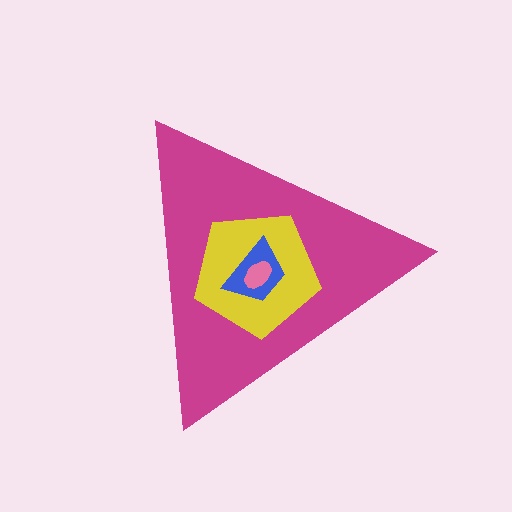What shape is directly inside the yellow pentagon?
The blue trapezoid.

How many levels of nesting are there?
4.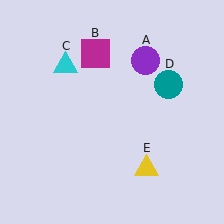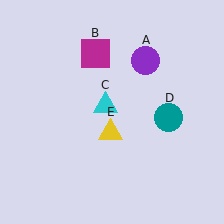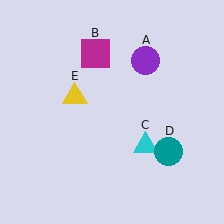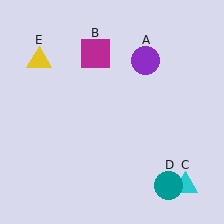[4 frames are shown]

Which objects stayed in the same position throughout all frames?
Purple circle (object A) and magenta square (object B) remained stationary.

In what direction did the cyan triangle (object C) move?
The cyan triangle (object C) moved down and to the right.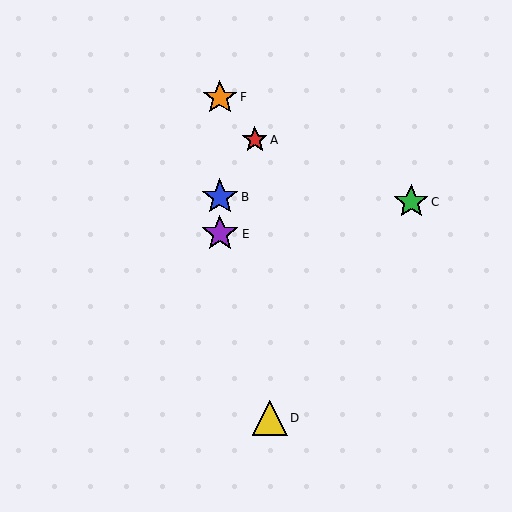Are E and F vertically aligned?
Yes, both are at x≈220.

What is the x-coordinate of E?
Object E is at x≈220.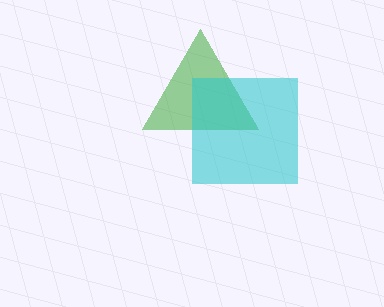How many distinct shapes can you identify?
There are 2 distinct shapes: a green triangle, a cyan square.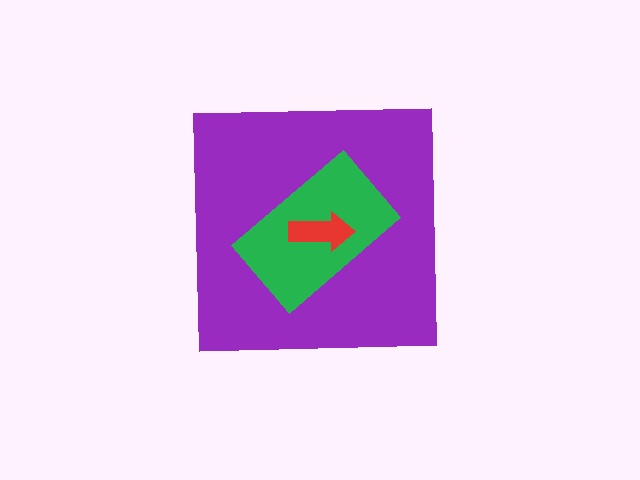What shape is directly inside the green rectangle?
The red arrow.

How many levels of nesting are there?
3.